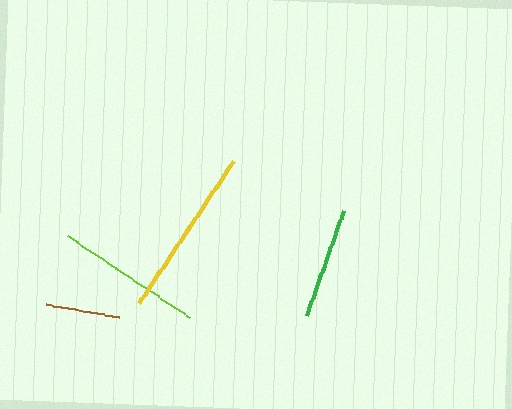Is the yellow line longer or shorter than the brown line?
The yellow line is longer than the brown line.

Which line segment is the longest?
The yellow line is the longest at approximately 171 pixels.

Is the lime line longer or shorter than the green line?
The lime line is longer than the green line.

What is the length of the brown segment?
The brown segment is approximately 73 pixels long.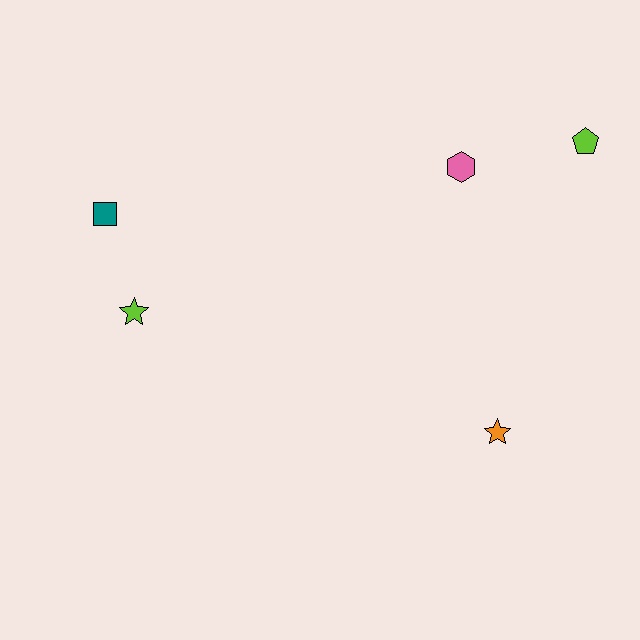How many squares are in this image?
There is 1 square.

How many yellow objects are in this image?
There are no yellow objects.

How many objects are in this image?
There are 5 objects.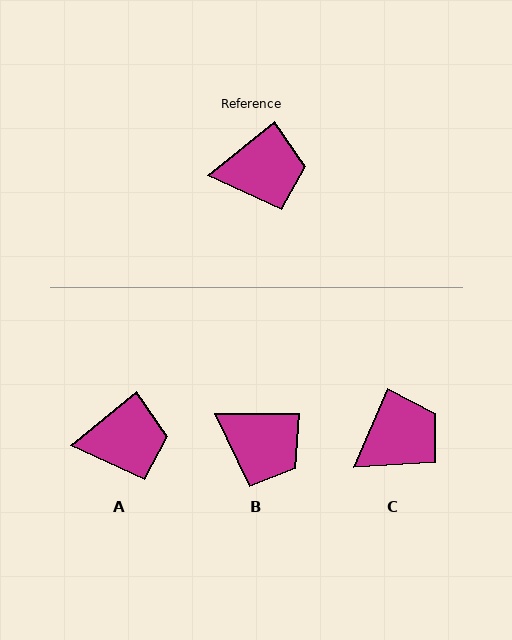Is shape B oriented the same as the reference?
No, it is off by about 39 degrees.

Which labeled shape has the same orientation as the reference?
A.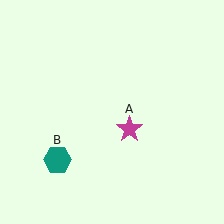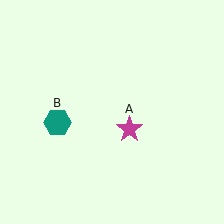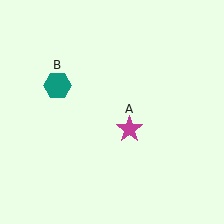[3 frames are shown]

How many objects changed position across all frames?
1 object changed position: teal hexagon (object B).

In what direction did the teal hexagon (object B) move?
The teal hexagon (object B) moved up.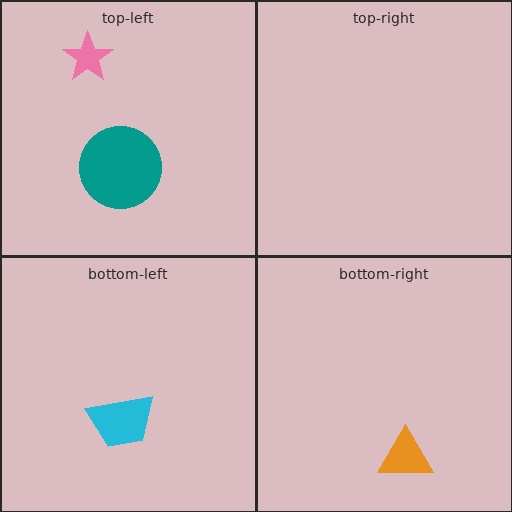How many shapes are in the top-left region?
2.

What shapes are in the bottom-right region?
The orange triangle.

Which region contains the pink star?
The top-left region.